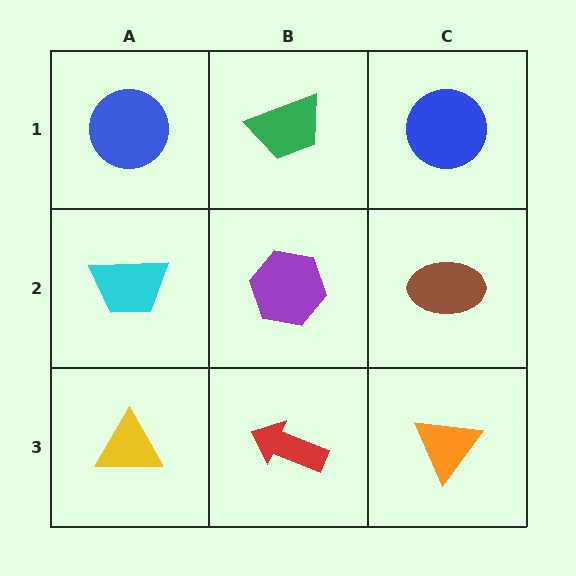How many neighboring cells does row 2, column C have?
3.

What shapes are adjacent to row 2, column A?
A blue circle (row 1, column A), a yellow triangle (row 3, column A), a purple hexagon (row 2, column B).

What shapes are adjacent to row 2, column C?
A blue circle (row 1, column C), an orange triangle (row 3, column C), a purple hexagon (row 2, column B).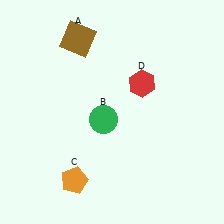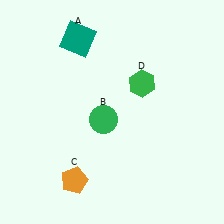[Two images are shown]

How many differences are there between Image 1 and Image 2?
There are 2 differences between the two images.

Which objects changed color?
A changed from brown to teal. D changed from red to green.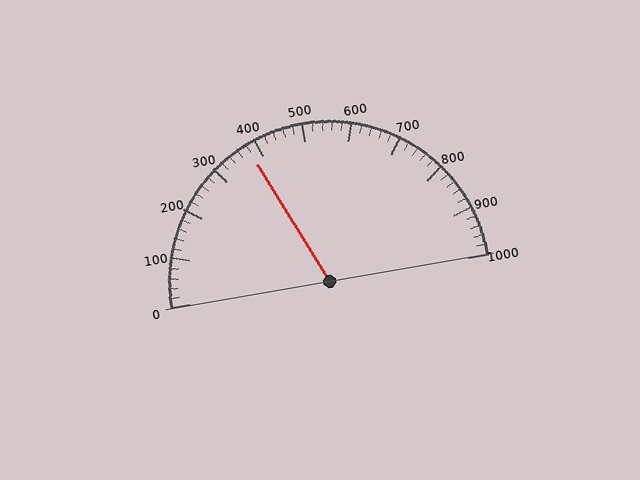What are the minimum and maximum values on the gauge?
The gauge ranges from 0 to 1000.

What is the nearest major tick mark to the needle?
The nearest major tick mark is 400.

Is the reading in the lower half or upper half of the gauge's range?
The reading is in the lower half of the range (0 to 1000).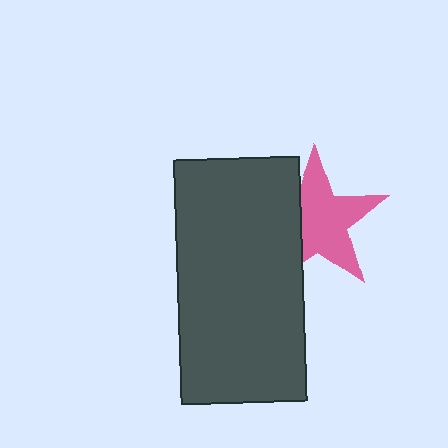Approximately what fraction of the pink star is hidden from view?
Roughly 30% of the pink star is hidden behind the dark gray rectangle.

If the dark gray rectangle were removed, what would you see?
You would see the complete pink star.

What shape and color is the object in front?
The object in front is a dark gray rectangle.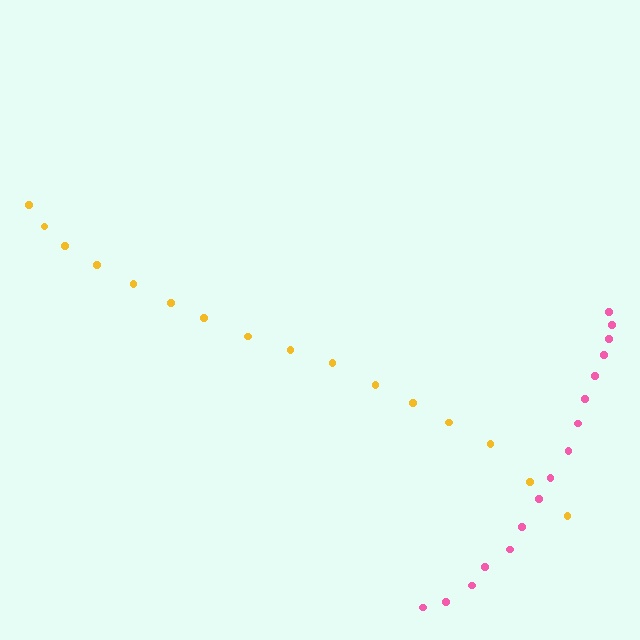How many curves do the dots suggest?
There are 2 distinct paths.